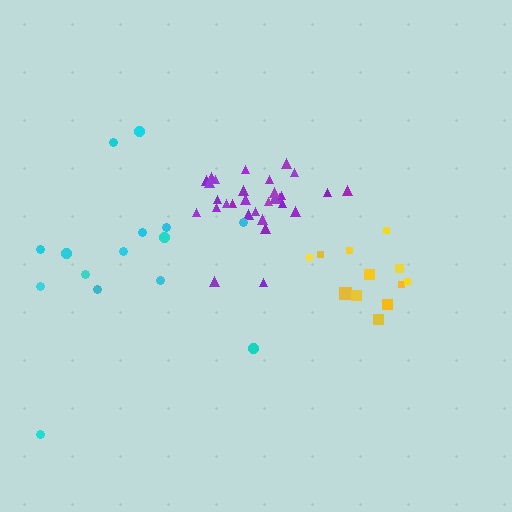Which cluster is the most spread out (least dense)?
Cyan.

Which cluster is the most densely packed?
Purple.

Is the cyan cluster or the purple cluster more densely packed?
Purple.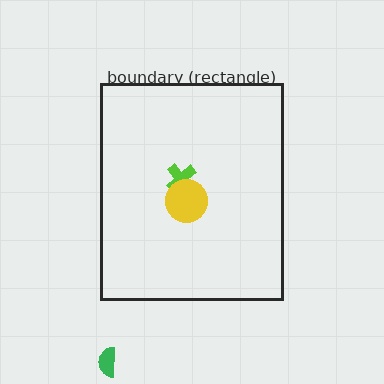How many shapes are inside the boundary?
2 inside, 1 outside.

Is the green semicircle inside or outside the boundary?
Outside.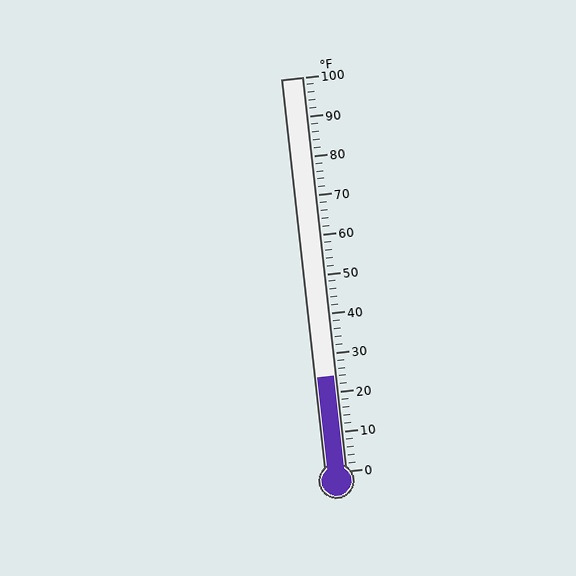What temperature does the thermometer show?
The thermometer shows approximately 24°F.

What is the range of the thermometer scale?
The thermometer scale ranges from 0°F to 100°F.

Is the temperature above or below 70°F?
The temperature is below 70°F.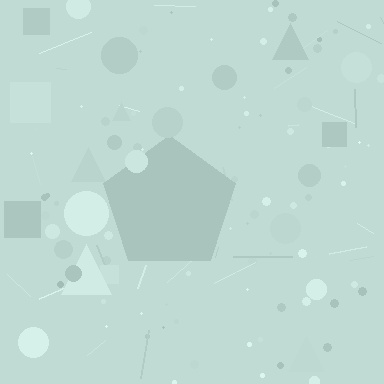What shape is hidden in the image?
A pentagon is hidden in the image.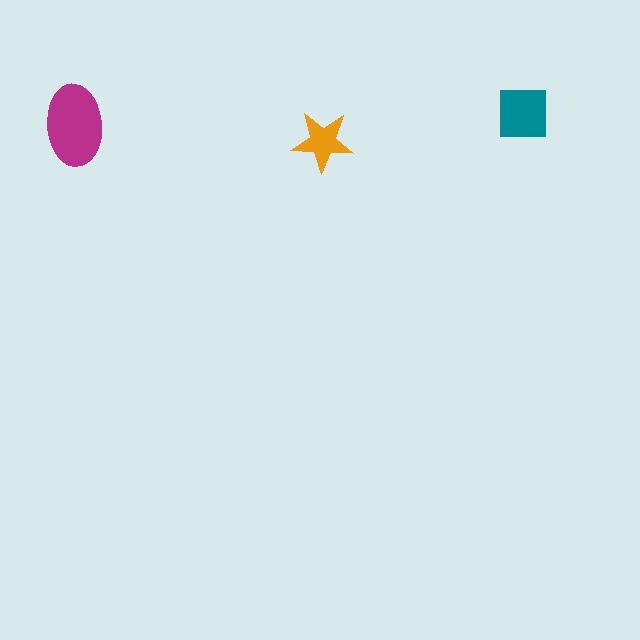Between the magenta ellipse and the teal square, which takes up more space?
The magenta ellipse.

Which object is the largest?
The magenta ellipse.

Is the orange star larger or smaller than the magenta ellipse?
Smaller.